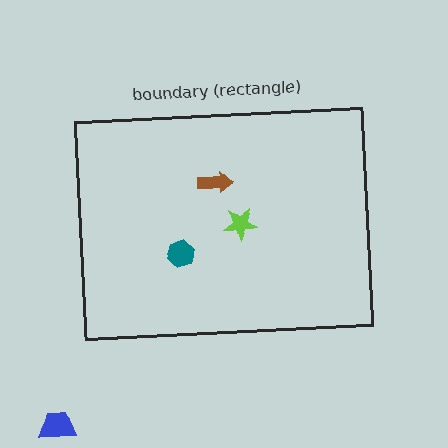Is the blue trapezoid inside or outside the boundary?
Outside.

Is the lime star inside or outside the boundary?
Inside.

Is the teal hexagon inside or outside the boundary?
Inside.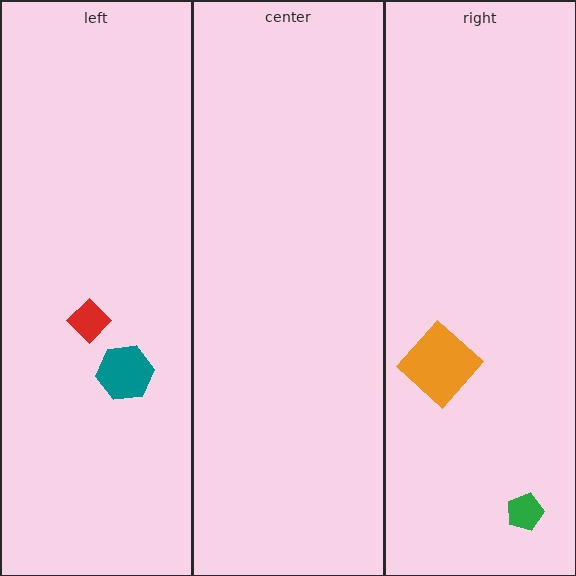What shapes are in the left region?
The red diamond, the teal hexagon.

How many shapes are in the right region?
2.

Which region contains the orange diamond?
The right region.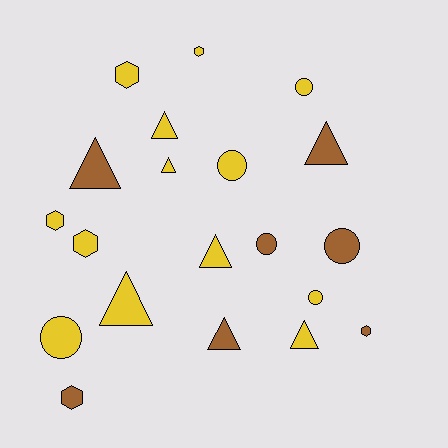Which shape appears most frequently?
Triangle, with 8 objects.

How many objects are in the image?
There are 20 objects.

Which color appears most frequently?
Yellow, with 13 objects.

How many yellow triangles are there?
There are 5 yellow triangles.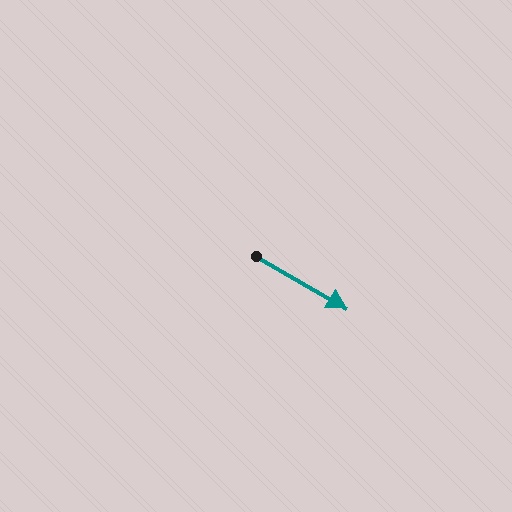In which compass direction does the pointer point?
Southeast.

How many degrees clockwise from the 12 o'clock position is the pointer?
Approximately 120 degrees.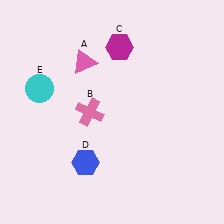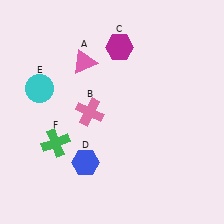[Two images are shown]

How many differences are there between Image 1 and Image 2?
There is 1 difference between the two images.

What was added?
A green cross (F) was added in Image 2.